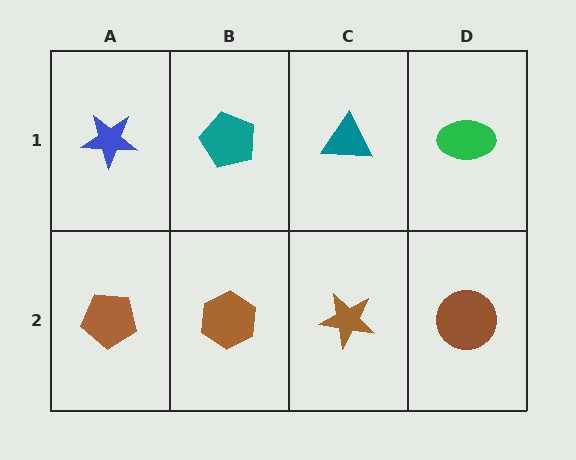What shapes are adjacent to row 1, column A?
A brown pentagon (row 2, column A), a teal pentagon (row 1, column B).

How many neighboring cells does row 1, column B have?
3.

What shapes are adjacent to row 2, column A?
A blue star (row 1, column A), a brown hexagon (row 2, column B).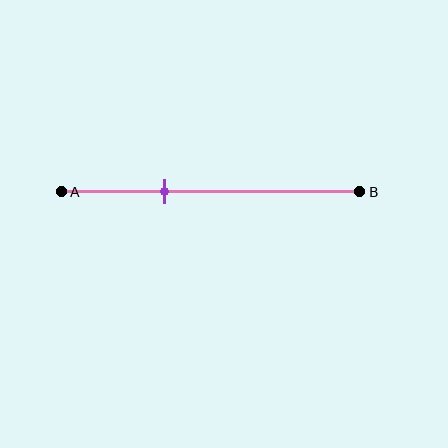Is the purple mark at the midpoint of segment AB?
No, the mark is at about 35% from A, not at the 50% midpoint.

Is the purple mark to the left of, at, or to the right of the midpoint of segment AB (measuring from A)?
The purple mark is to the left of the midpoint of segment AB.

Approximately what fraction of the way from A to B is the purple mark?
The purple mark is approximately 35% of the way from A to B.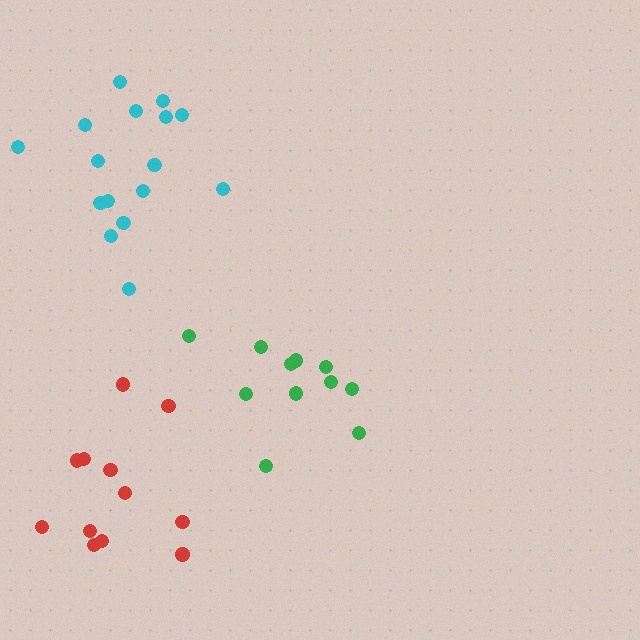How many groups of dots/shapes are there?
There are 3 groups.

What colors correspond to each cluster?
The clusters are colored: red, green, cyan.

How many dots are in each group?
Group 1: 12 dots, Group 2: 11 dots, Group 3: 16 dots (39 total).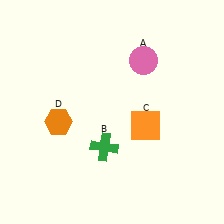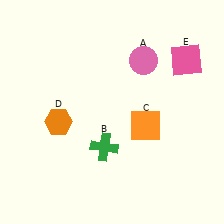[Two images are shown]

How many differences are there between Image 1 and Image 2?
There is 1 difference between the two images.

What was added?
A pink square (E) was added in Image 2.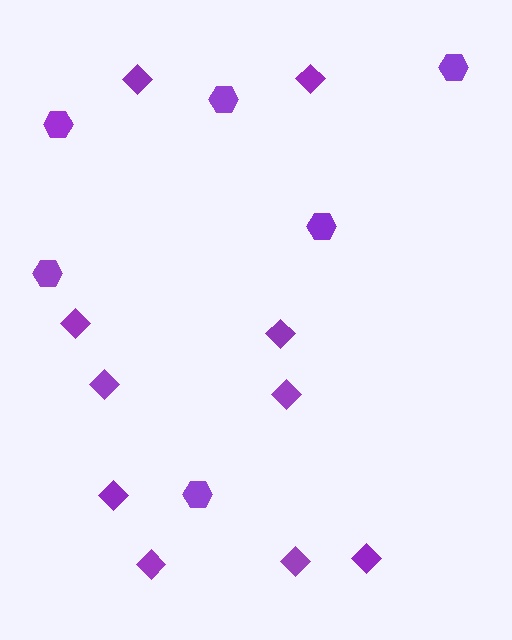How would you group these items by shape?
There are 2 groups: one group of hexagons (6) and one group of diamonds (10).